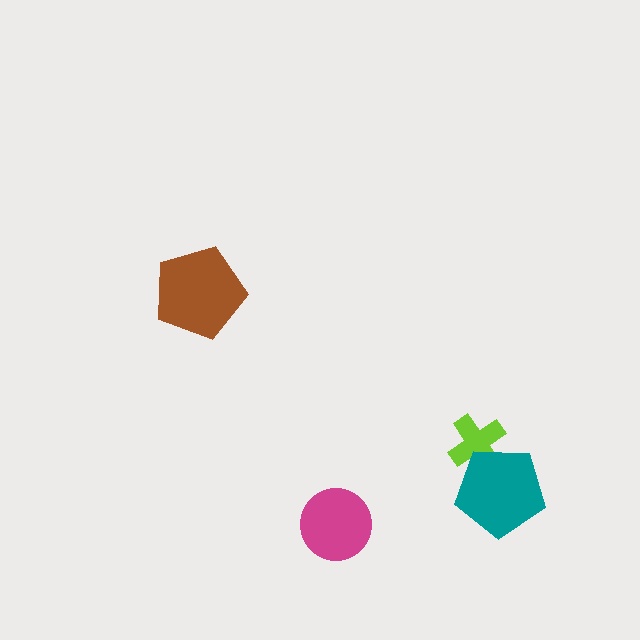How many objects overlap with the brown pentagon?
0 objects overlap with the brown pentagon.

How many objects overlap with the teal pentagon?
1 object overlaps with the teal pentagon.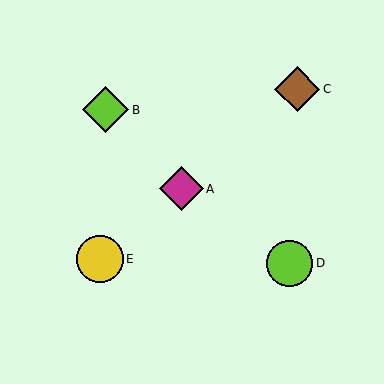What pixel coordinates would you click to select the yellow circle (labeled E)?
Click at (100, 259) to select the yellow circle E.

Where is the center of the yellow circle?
The center of the yellow circle is at (100, 259).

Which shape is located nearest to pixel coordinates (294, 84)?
The brown diamond (labeled C) at (297, 89) is nearest to that location.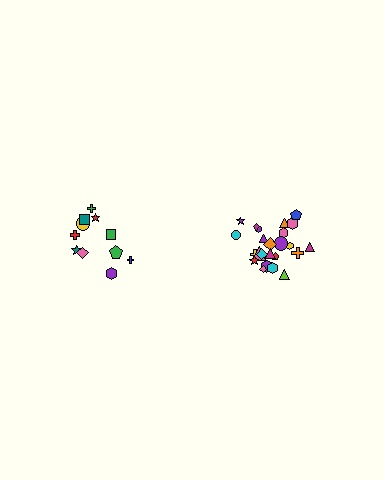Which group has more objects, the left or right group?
The right group.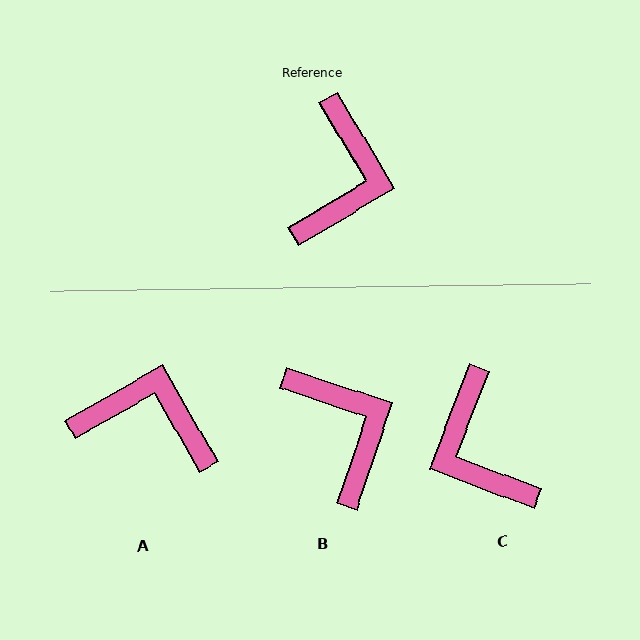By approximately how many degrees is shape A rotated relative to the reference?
Approximately 89 degrees counter-clockwise.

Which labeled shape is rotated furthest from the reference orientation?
C, about 142 degrees away.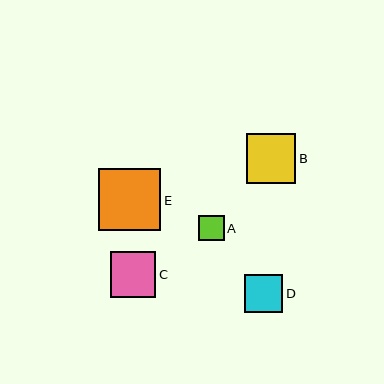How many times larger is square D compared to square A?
Square D is approximately 1.5 times the size of square A.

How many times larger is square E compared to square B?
Square E is approximately 1.3 times the size of square B.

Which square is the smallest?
Square A is the smallest with a size of approximately 26 pixels.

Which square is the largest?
Square E is the largest with a size of approximately 63 pixels.